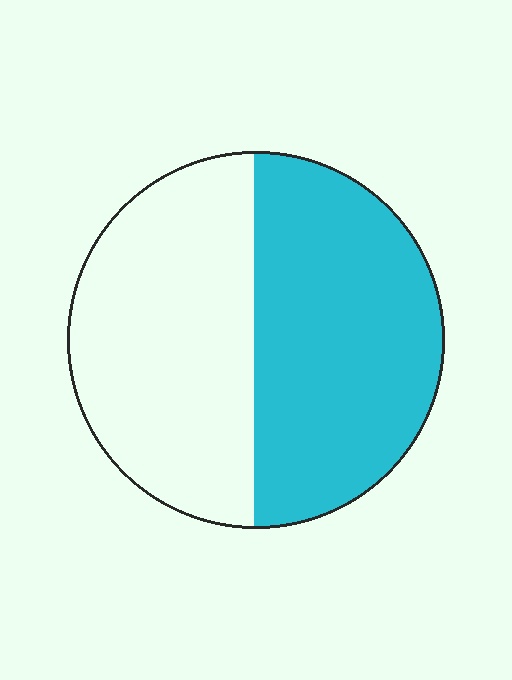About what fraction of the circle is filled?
About one half (1/2).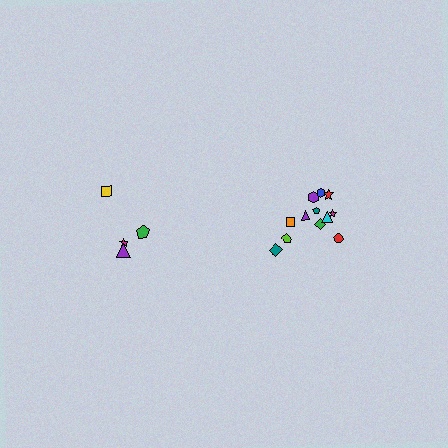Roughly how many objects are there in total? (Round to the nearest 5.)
Roughly 15 objects in total.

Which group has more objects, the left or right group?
The right group.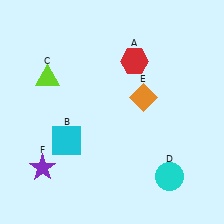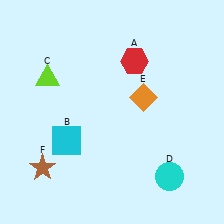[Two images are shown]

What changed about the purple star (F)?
In Image 1, F is purple. In Image 2, it changed to brown.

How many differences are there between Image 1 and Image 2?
There is 1 difference between the two images.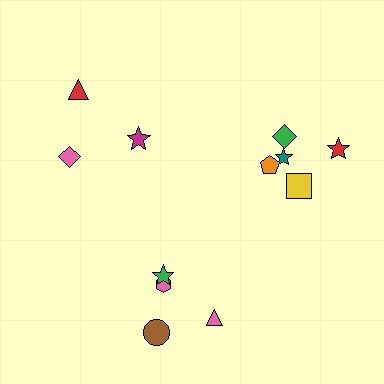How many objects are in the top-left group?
There are 3 objects.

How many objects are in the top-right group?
There are 5 objects.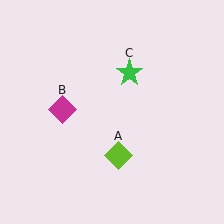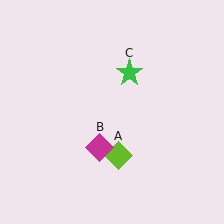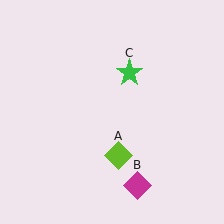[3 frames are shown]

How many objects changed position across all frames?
1 object changed position: magenta diamond (object B).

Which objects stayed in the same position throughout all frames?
Lime diamond (object A) and green star (object C) remained stationary.